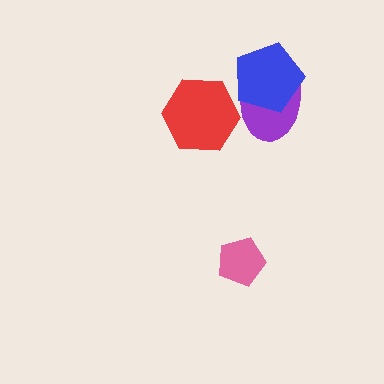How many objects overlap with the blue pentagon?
1 object overlaps with the blue pentagon.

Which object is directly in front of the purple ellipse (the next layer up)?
The red hexagon is directly in front of the purple ellipse.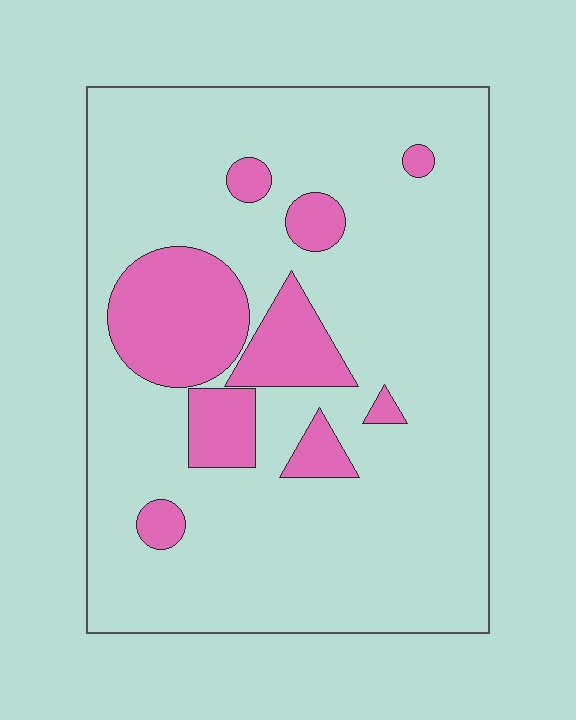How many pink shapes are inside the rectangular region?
9.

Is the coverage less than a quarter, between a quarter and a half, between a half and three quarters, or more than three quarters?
Less than a quarter.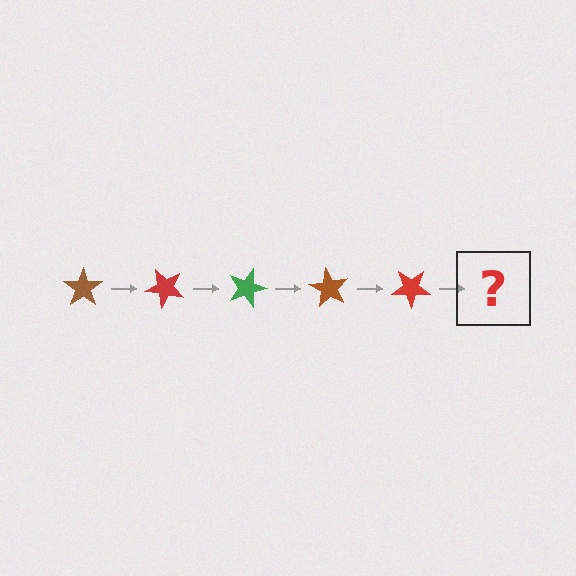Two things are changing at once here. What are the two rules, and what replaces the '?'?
The two rules are that it rotates 45 degrees each step and the color cycles through brown, red, and green. The '?' should be a green star, rotated 225 degrees from the start.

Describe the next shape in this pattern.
It should be a green star, rotated 225 degrees from the start.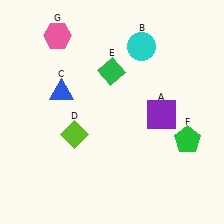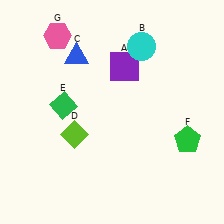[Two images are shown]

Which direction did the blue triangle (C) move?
The blue triangle (C) moved up.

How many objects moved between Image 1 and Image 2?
3 objects moved between the two images.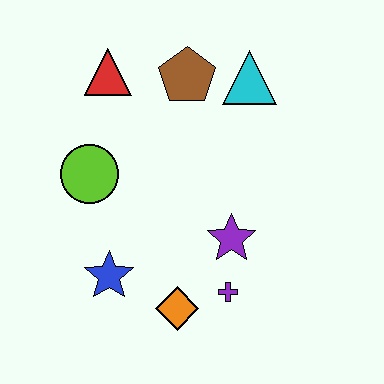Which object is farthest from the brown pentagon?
The orange diamond is farthest from the brown pentagon.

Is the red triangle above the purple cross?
Yes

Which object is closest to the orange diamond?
The purple cross is closest to the orange diamond.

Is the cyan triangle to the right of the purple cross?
Yes